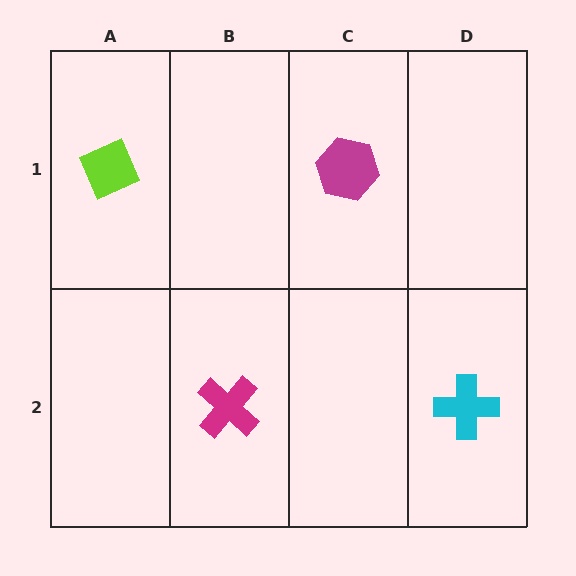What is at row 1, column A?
A lime diamond.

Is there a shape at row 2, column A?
No, that cell is empty.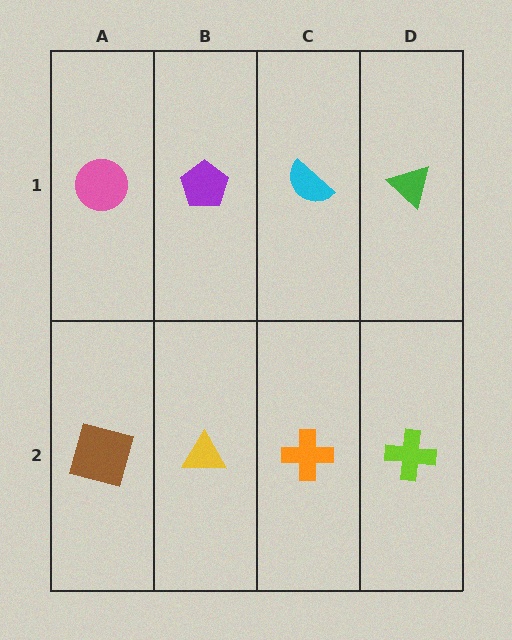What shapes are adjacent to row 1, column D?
A lime cross (row 2, column D), a cyan semicircle (row 1, column C).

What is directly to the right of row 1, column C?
A green triangle.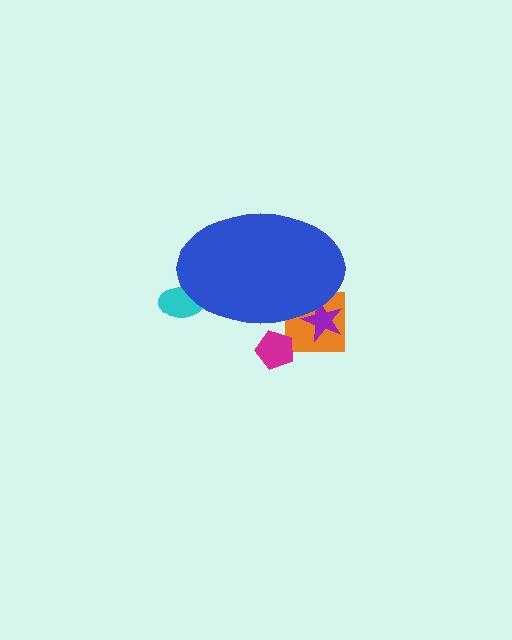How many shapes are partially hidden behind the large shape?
4 shapes are partially hidden.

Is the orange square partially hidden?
Yes, the orange square is partially hidden behind the blue ellipse.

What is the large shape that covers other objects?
A blue ellipse.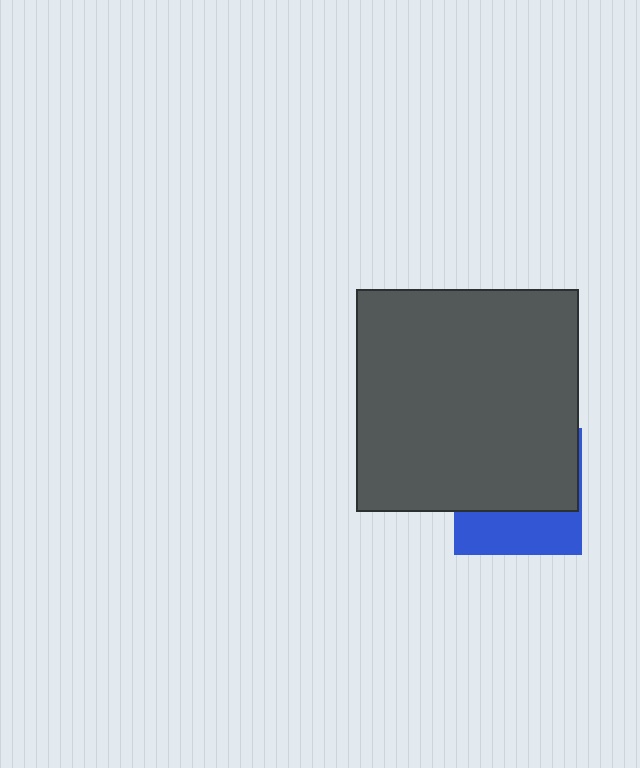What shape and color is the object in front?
The object in front is a dark gray square.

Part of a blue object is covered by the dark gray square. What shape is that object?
It is a square.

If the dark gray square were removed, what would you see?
You would see the complete blue square.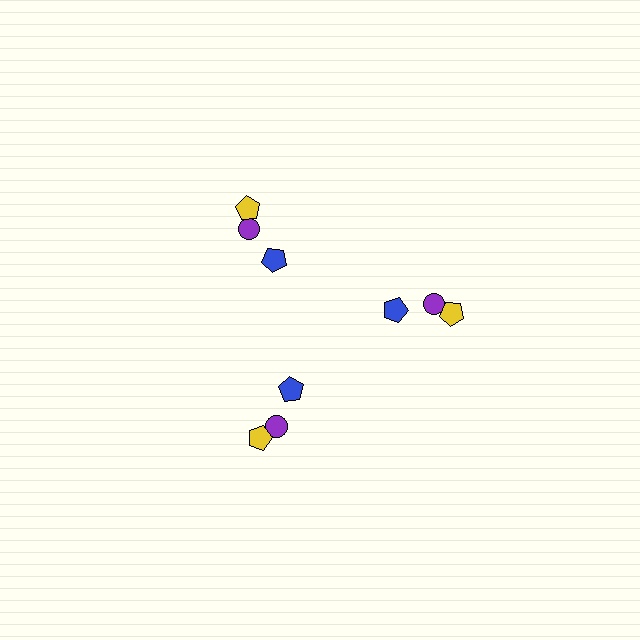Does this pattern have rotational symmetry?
Yes, this pattern has 3-fold rotational symmetry. It looks the same after rotating 120 degrees around the center.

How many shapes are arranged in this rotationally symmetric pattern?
There are 9 shapes, arranged in 3 groups of 3.